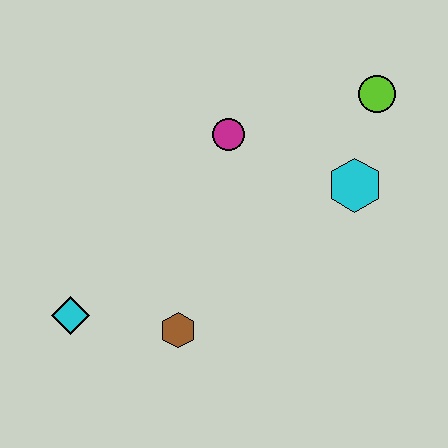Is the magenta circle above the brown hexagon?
Yes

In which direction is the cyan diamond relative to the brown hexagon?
The cyan diamond is to the left of the brown hexagon.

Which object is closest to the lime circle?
The cyan hexagon is closest to the lime circle.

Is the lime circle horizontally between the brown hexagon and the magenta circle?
No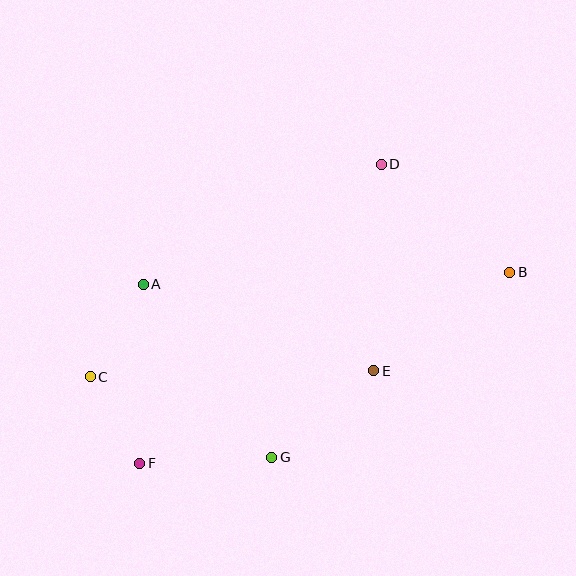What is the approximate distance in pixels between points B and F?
The distance between B and F is approximately 416 pixels.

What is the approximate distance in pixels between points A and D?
The distance between A and D is approximately 266 pixels.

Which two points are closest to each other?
Points C and F are closest to each other.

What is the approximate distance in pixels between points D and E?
The distance between D and E is approximately 207 pixels.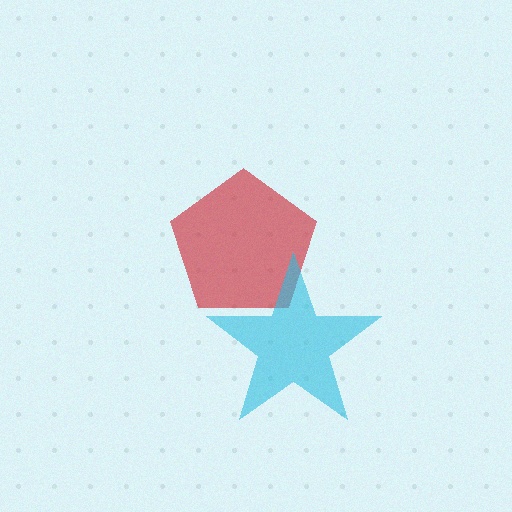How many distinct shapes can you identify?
There are 2 distinct shapes: a red pentagon, a cyan star.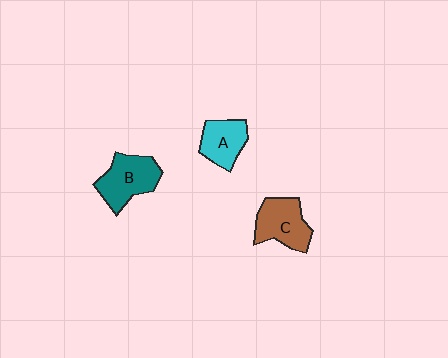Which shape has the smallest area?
Shape A (cyan).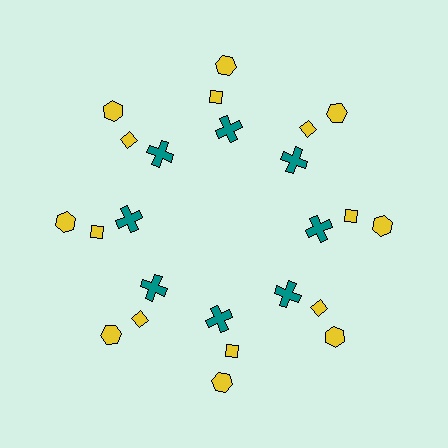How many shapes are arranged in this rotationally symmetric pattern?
There are 24 shapes, arranged in 8 groups of 3.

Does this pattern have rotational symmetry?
Yes, this pattern has 8-fold rotational symmetry. It looks the same after rotating 45 degrees around the center.